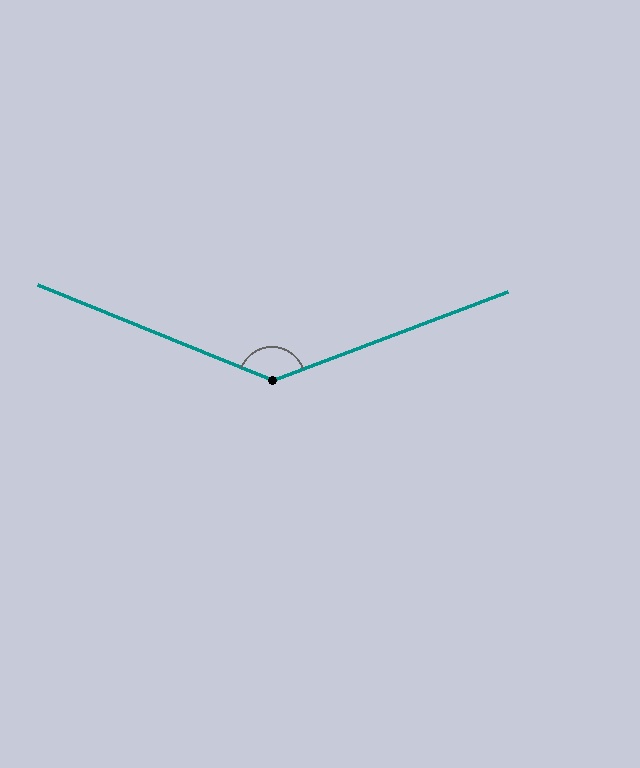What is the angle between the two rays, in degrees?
Approximately 137 degrees.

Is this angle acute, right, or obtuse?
It is obtuse.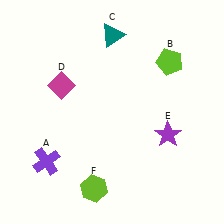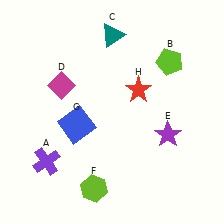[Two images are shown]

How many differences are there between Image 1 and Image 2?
There are 2 differences between the two images.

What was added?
A blue square (G), a red star (H) were added in Image 2.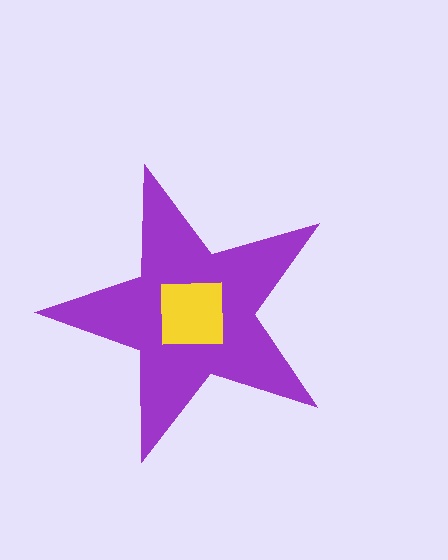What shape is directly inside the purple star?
The yellow square.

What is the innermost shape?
The yellow square.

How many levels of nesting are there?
2.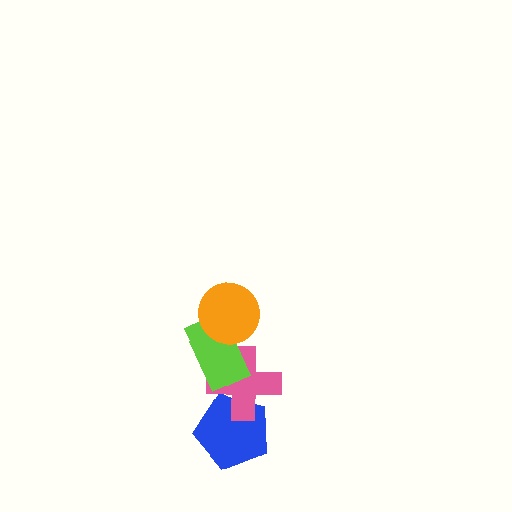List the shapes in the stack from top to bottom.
From top to bottom: the orange circle, the lime rectangle, the pink cross, the blue pentagon.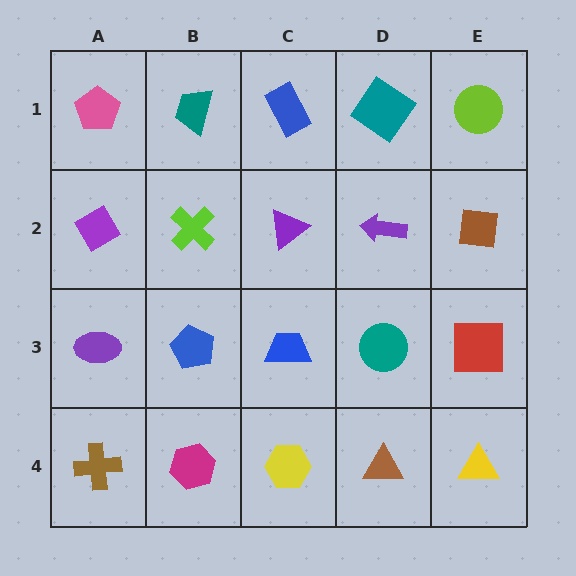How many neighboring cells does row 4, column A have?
2.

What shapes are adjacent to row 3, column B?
A lime cross (row 2, column B), a magenta hexagon (row 4, column B), a purple ellipse (row 3, column A), a blue trapezoid (row 3, column C).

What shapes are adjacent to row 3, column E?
A brown square (row 2, column E), a yellow triangle (row 4, column E), a teal circle (row 3, column D).